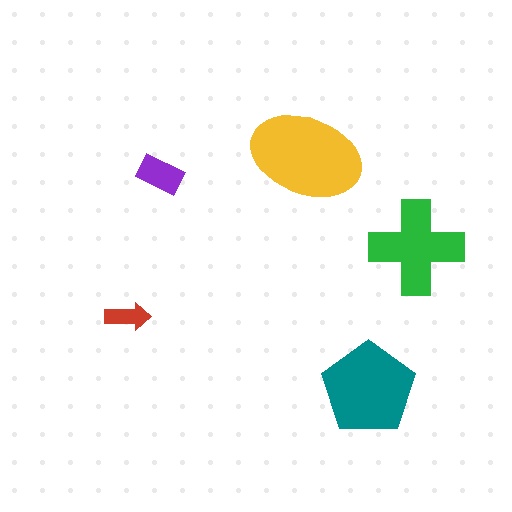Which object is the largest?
The yellow ellipse.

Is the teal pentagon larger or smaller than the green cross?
Larger.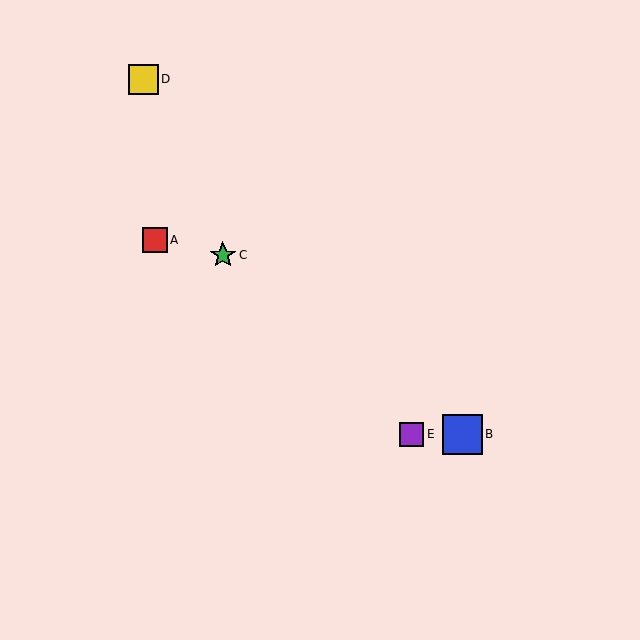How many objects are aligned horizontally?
2 objects (B, E) are aligned horizontally.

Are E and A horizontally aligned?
No, E is at y≈434 and A is at y≈240.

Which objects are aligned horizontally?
Objects B, E are aligned horizontally.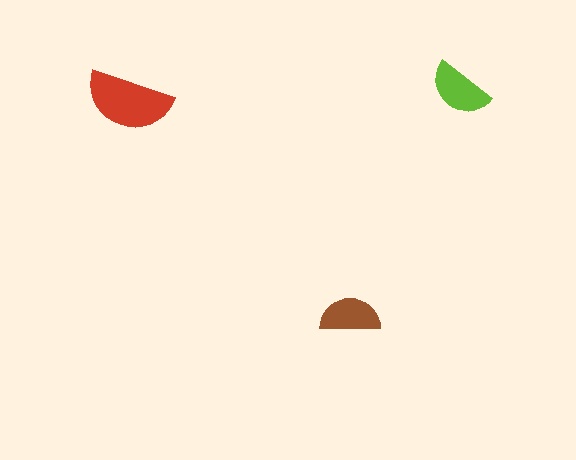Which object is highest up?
The lime semicircle is topmost.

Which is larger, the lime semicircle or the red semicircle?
The red one.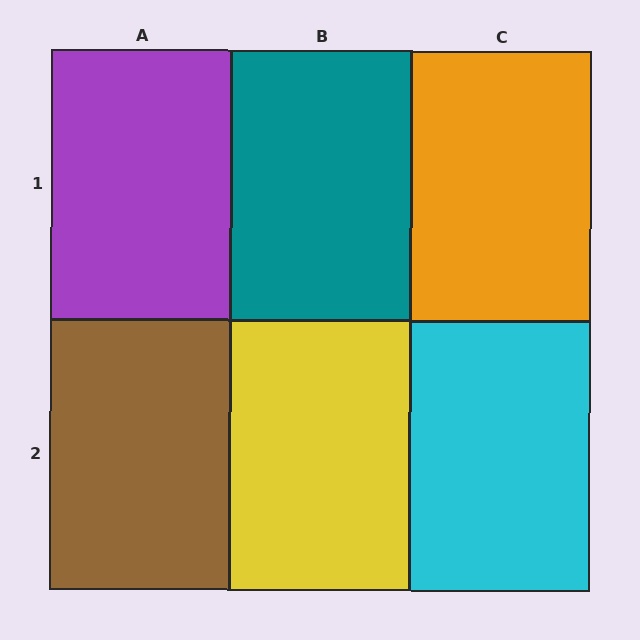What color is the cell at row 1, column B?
Teal.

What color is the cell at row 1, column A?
Purple.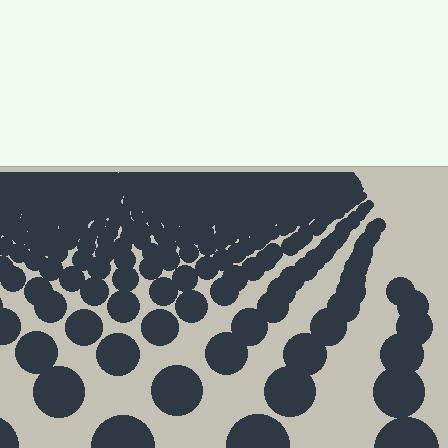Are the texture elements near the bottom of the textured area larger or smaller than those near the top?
Larger. Near the bottom, elements are closer to the viewer and appear at a bigger on-screen size.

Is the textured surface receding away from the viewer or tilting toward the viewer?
The surface is receding away from the viewer. Texture elements get smaller and denser toward the top.